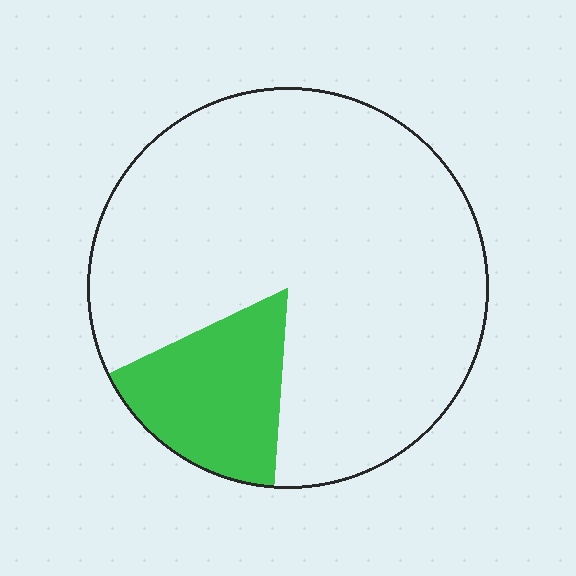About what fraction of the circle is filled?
About one sixth (1/6).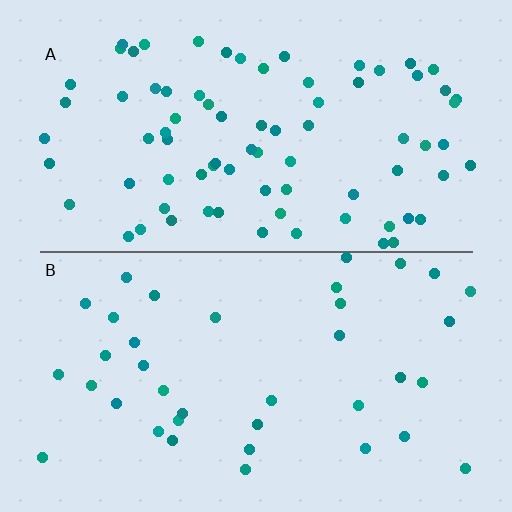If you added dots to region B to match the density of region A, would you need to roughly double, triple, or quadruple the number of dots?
Approximately double.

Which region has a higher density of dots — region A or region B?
A (the top).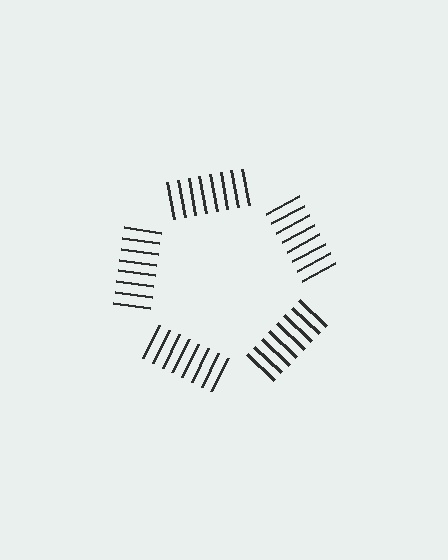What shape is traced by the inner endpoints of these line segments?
An illusory pentagon — the line segments terminate on its edges but no continuous stroke is drawn.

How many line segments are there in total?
40 — 8 along each of the 5 edges.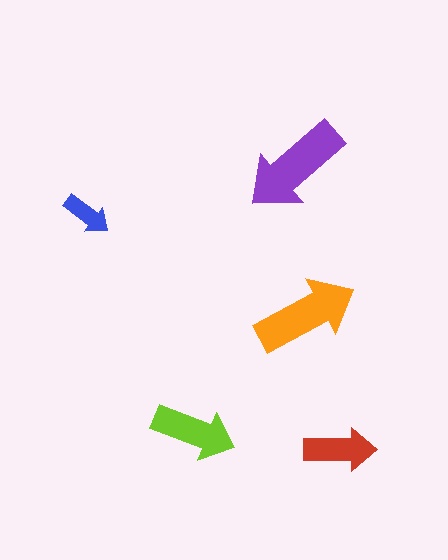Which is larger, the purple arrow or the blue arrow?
The purple one.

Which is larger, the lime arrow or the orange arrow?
The orange one.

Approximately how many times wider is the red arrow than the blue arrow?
About 1.5 times wider.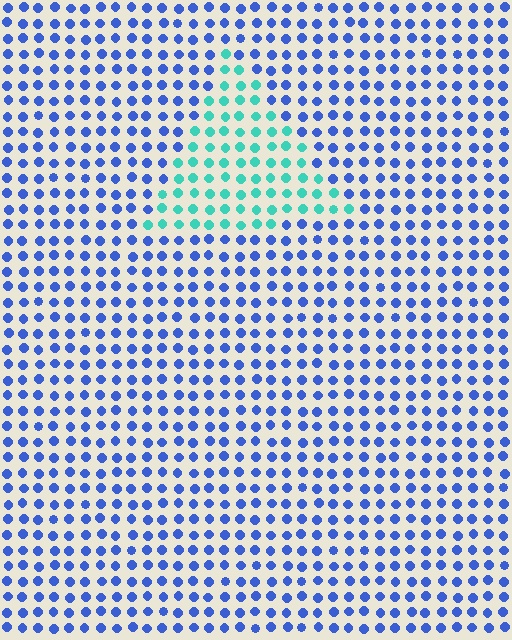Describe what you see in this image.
The image is filled with small blue elements in a uniform arrangement. A triangle-shaped region is visible where the elements are tinted to a slightly different hue, forming a subtle color boundary.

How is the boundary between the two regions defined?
The boundary is defined purely by a slight shift in hue (about 57 degrees). Spacing, size, and orientation are identical on both sides.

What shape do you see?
I see a triangle.